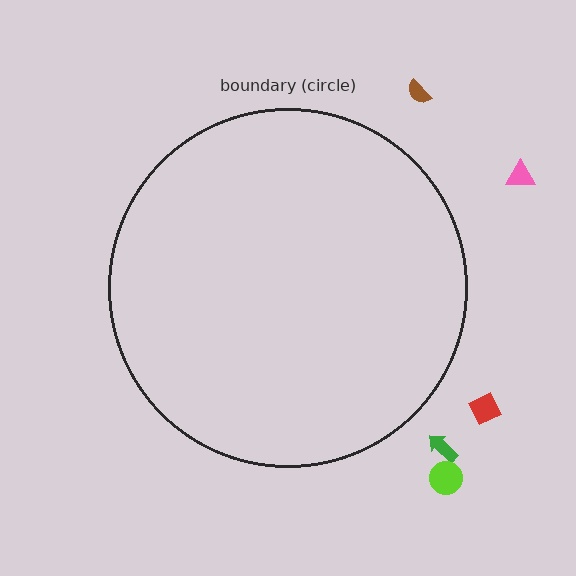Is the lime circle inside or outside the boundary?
Outside.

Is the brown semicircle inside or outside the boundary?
Outside.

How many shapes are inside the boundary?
0 inside, 5 outside.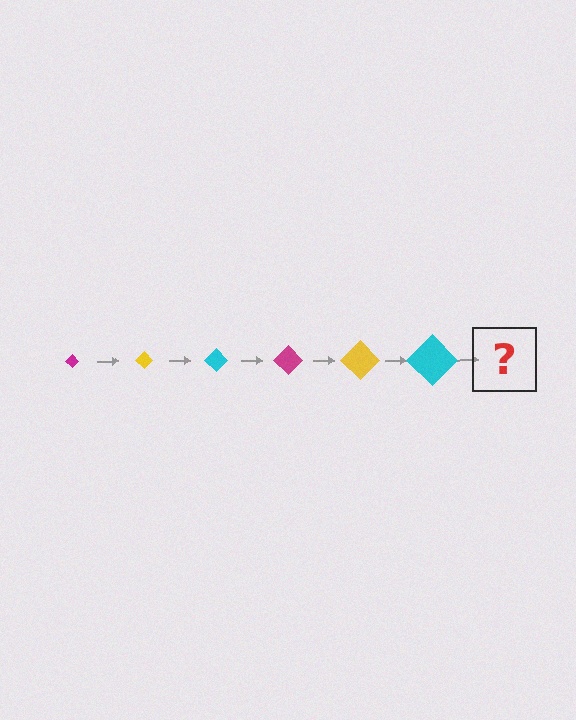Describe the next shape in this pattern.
It should be a magenta diamond, larger than the previous one.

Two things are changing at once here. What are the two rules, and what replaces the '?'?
The two rules are that the diamond grows larger each step and the color cycles through magenta, yellow, and cyan. The '?' should be a magenta diamond, larger than the previous one.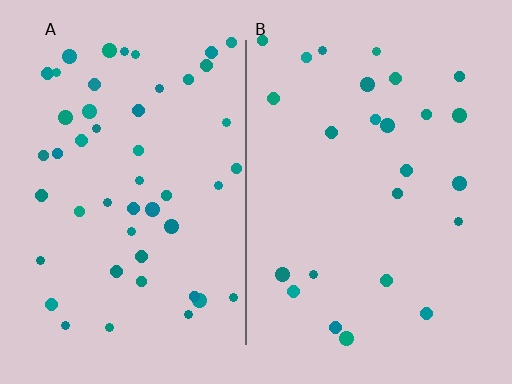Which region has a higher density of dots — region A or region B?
A (the left).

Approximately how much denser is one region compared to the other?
Approximately 2.0× — region A over region B.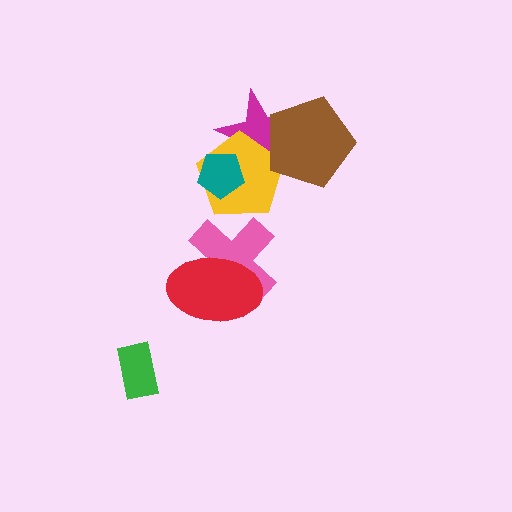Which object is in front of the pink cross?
The red ellipse is in front of the pink cross.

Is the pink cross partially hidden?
Yes, it is partially covered by another shape.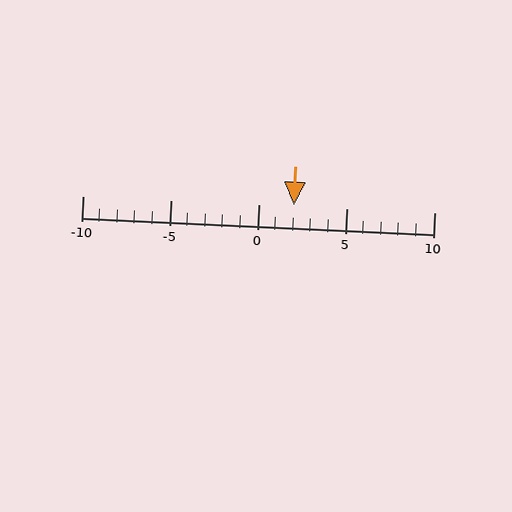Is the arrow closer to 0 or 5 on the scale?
The arrow is closer to 0.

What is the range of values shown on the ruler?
The ruler shows values from -10 to 10.